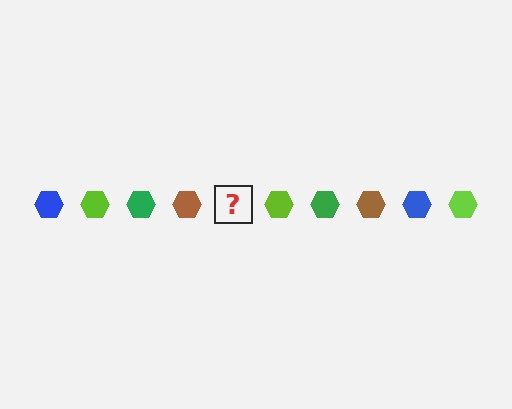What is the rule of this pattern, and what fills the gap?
The rule is that the pattern cycles through blue, lime, green, brown hexagons. The gap should be filled with a blue hexagon.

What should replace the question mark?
The question mark should be replaced with a blue hexagon.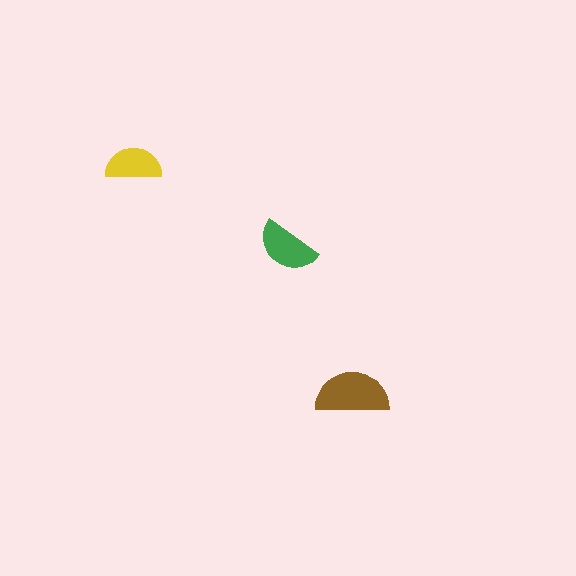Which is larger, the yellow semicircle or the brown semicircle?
The brown one.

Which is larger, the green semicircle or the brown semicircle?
The brown one.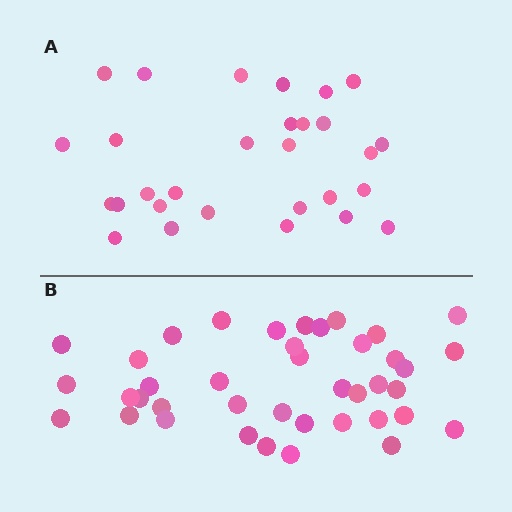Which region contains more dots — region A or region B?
Region B (the bottom region) has more dots.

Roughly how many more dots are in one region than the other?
Region B has roughly 12 or so more dots than region A.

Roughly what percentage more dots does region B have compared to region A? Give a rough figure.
About 40% more.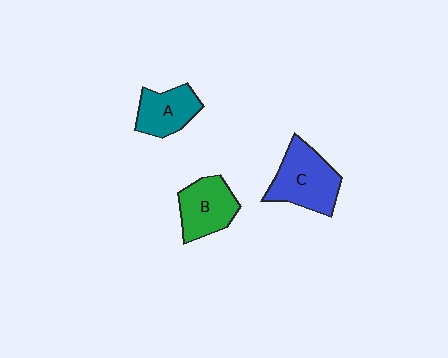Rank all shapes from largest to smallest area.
From largest to smallest: C (blue), B (green), A (teal).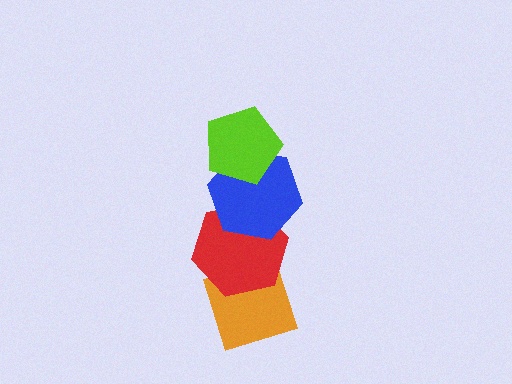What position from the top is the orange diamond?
The orange diamond is 4th from the top.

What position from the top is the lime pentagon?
The lime pentagon is 1st from the top.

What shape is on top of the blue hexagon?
The lime pentagon is on top of the blue hexagon.